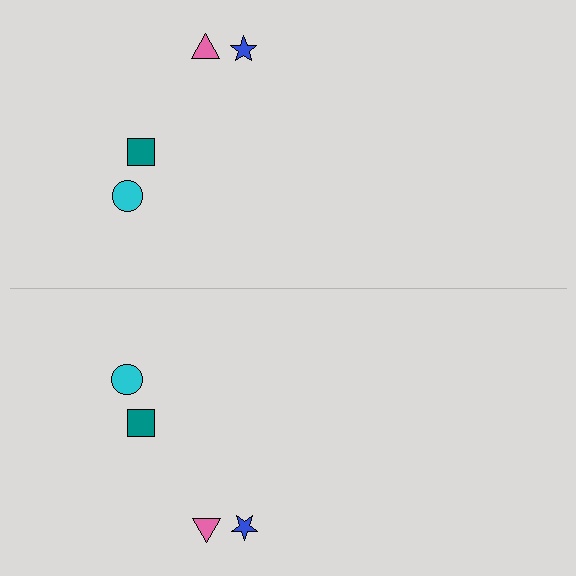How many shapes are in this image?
There are 8 shapes in this image.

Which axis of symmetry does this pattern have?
The pattern has a horizontal axis of symmetry running through the center of the image.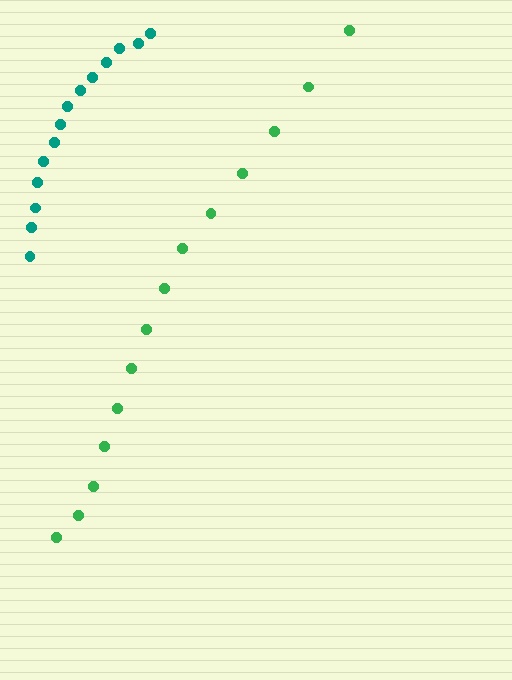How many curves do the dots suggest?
There are 2 distinct paths.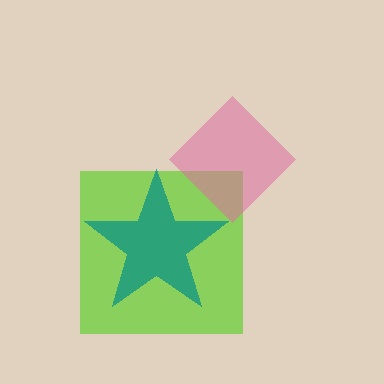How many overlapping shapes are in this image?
There are 3 overlapping shapes in the image.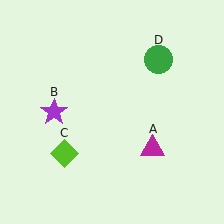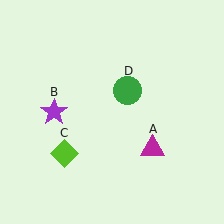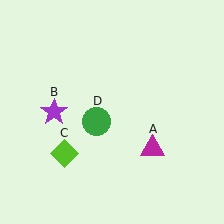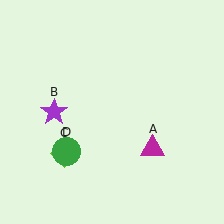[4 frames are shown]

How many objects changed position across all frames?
1 object changed position: green circle (object D).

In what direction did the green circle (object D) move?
The green circle (object D) moved down and to the left.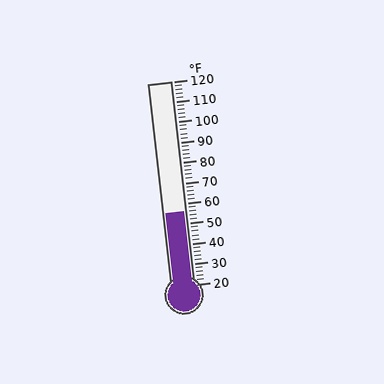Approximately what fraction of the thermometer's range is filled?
The thermometer is filled to approximately 35% of its range.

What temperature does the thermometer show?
The thermometer shows approximately 56°F.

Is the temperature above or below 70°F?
The temperature is below 70°F.